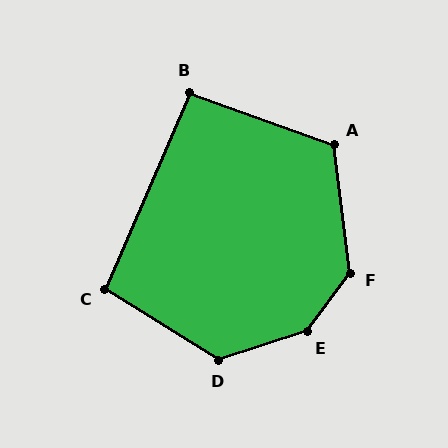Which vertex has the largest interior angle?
E, at approximately 144 degrees.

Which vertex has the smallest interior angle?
B, at approximately 94 degrees.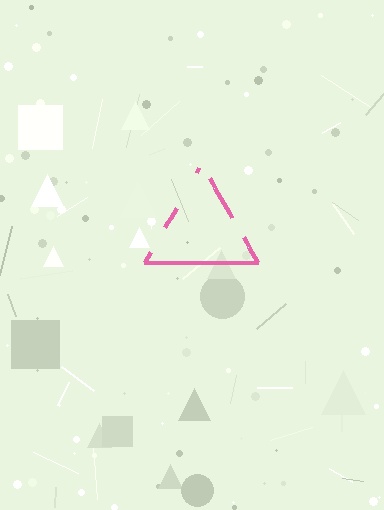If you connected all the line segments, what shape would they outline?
They would outline a triangle.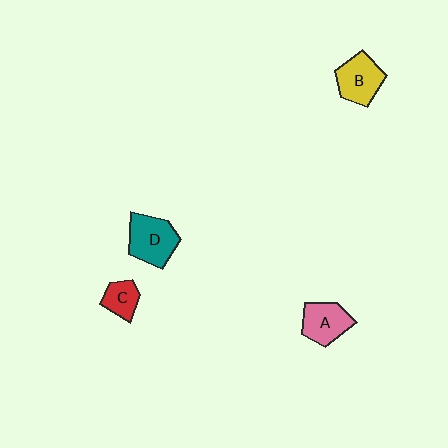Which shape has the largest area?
Shape D (teal).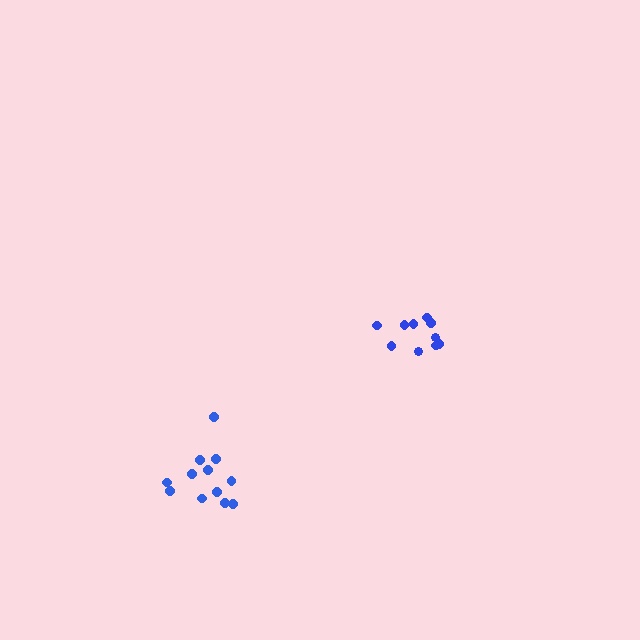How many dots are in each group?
Group 1: 10 dots, Group 2: 12 dots (22 total).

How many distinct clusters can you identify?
There are 2 distinct clusters.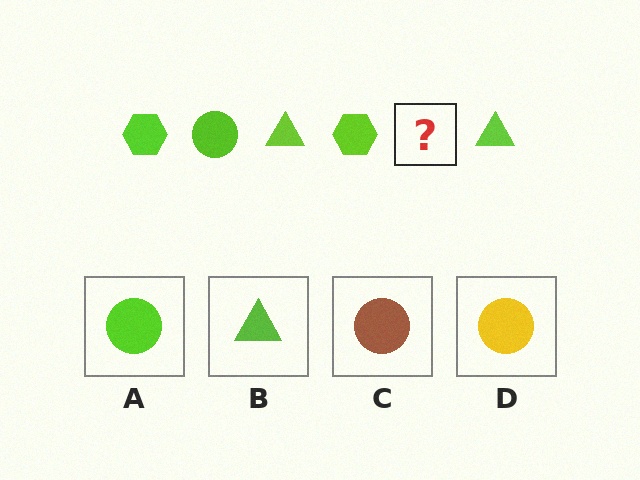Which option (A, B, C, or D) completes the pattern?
A.